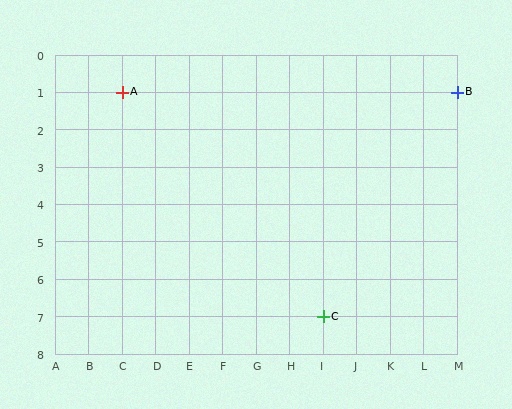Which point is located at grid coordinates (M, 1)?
Point B is at (M, 1).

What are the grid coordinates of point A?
Point A is at grid coordinates (C, 1).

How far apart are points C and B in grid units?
Points C and B are 4 columns and 6 rows apart (about 7.2 grid units diagonally).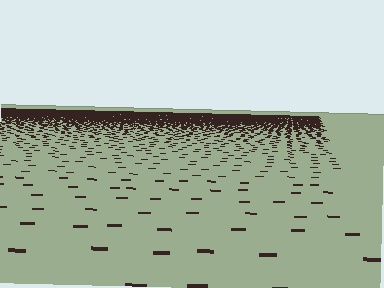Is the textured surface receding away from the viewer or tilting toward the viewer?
The surface is receding away from the viewer. Texture elements get smaller and denser toward the top.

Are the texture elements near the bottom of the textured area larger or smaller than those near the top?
Larger. Near the bottom, elements are closer to the viewer and appear at a bigger on-screen size.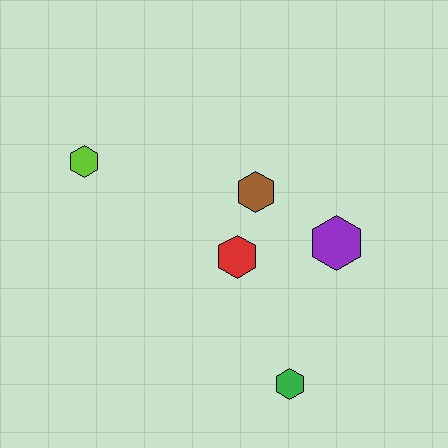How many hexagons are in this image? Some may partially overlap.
There are 5 hexagons.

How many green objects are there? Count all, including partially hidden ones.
There is 1 green object.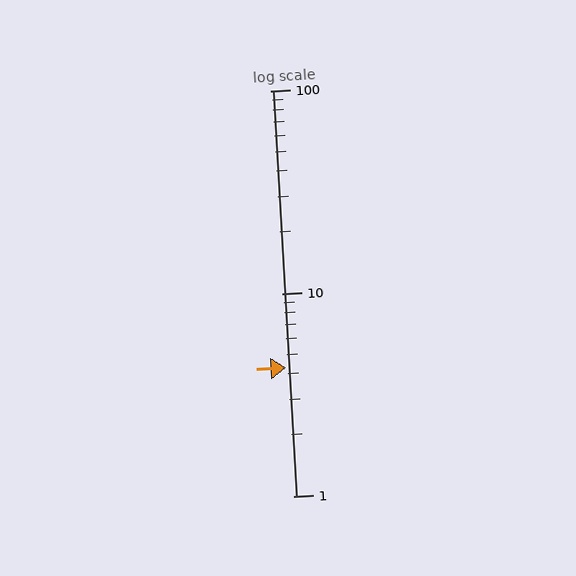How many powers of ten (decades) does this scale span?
The scale spans 2 decades, from 1 to 100.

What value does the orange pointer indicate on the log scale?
The pointer indicates approximately 4.3.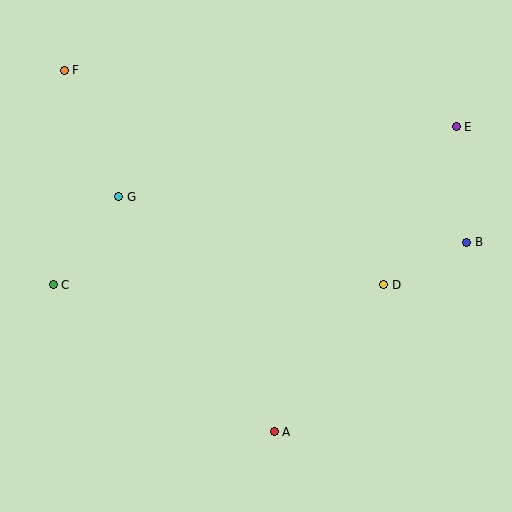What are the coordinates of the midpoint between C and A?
The midpoint between C and A is at (164, 358).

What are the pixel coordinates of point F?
Point F is at (64, 70).